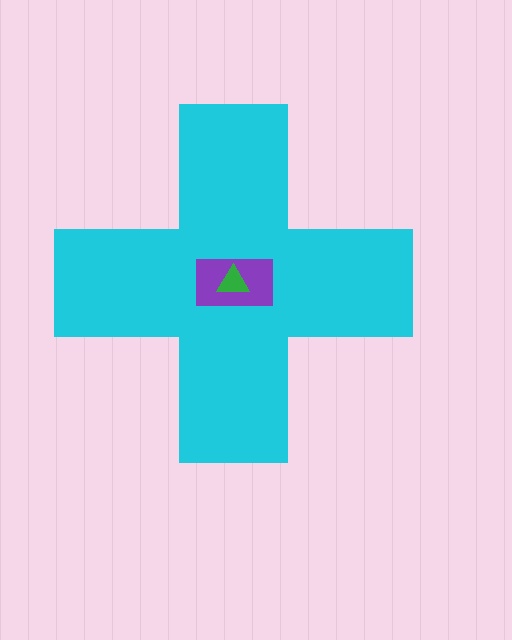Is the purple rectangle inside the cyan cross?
Yes.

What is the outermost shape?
The cyan cross.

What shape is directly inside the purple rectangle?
The green triangle.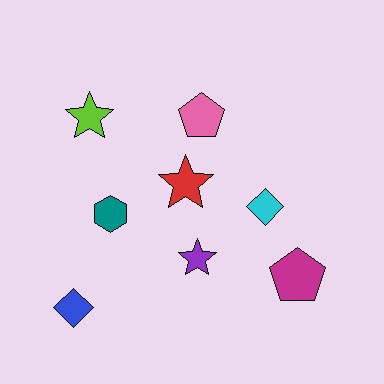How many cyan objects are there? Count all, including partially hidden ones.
There is 1 cyan object.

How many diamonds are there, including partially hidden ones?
There are 2 diamonds.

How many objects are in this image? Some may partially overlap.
There are 8 objects.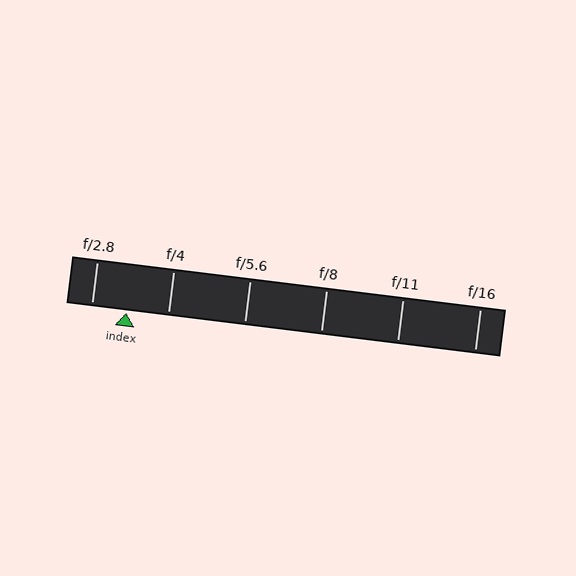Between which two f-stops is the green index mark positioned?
The index mark is between f/2.8 and f/4.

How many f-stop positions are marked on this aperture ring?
There are 6 f-stop positions marked.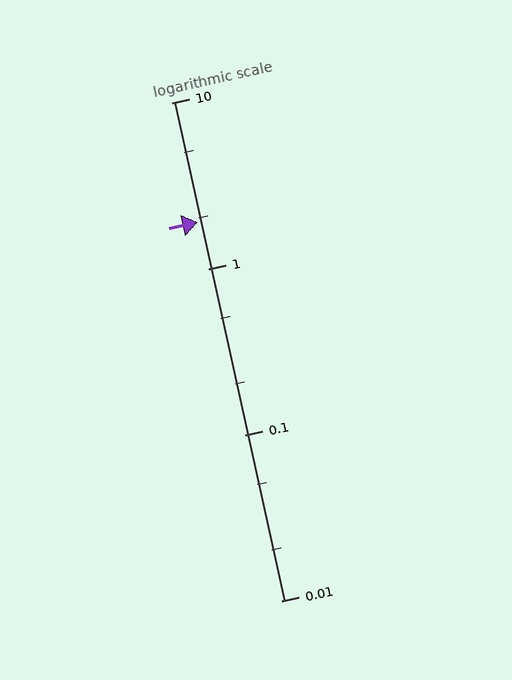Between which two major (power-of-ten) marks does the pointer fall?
The pointer is between 1 and 10.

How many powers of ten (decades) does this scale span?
The scale spans 3 decades, from 0.01 to 10.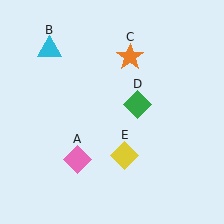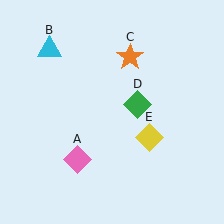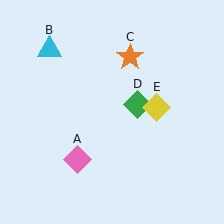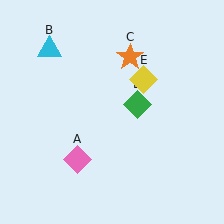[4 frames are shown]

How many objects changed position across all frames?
1 object changed position: yellow diamond (object E).